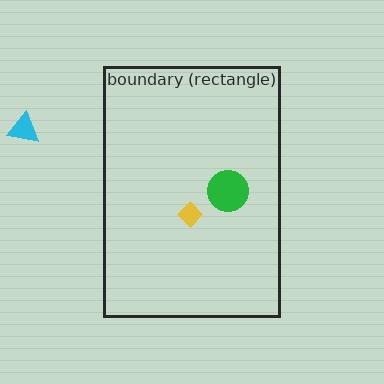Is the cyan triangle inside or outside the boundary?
Outside.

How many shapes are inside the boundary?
2 inside, 1 outside.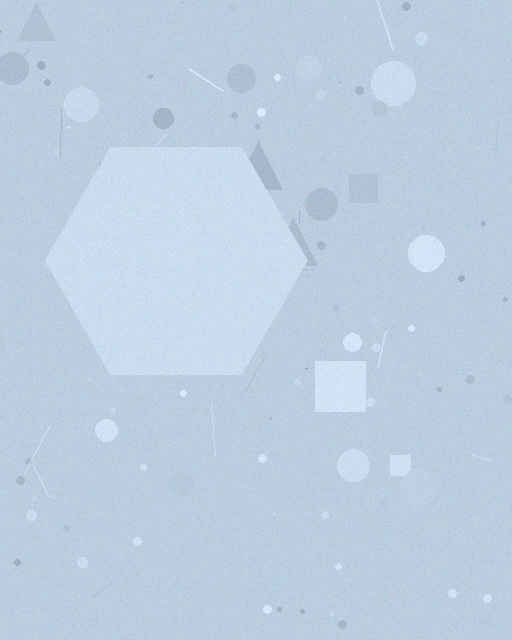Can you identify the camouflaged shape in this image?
The camouflaged shape is a hexagon.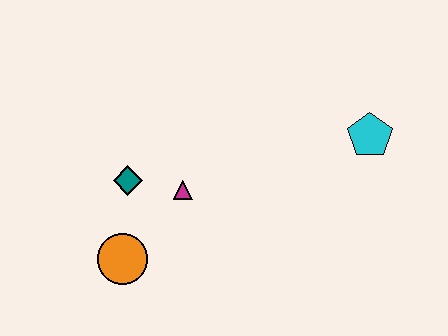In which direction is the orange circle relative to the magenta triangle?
The orange circle is below the magenta triangle.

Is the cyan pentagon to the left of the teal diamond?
No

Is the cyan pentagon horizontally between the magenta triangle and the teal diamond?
No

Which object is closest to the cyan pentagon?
The magenta triangle is closest to the cyan pentagon.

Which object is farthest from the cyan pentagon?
The orange circle is farthest from the cyan pentagon.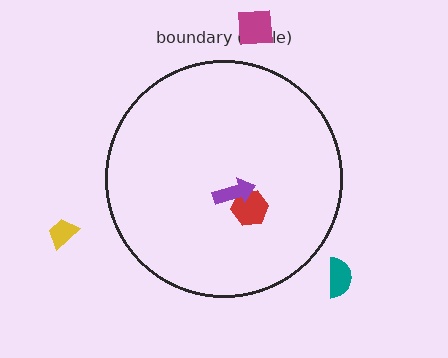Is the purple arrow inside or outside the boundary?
Inside.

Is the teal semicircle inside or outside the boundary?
Outside.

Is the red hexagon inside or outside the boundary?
Inside.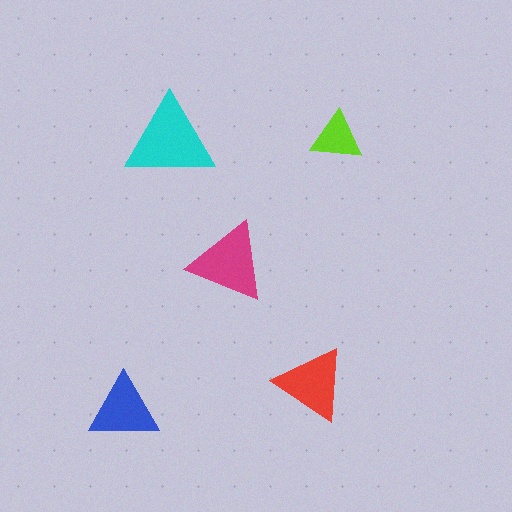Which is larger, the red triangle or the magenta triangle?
The magenta one.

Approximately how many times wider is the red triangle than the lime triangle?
About 1.5 times wider.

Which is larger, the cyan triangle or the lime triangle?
The cyan one.